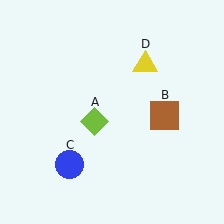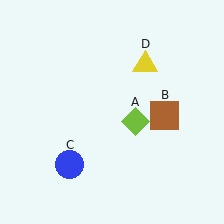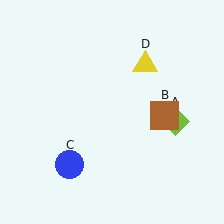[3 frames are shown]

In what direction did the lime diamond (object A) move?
The lime diamond (object A) moved right.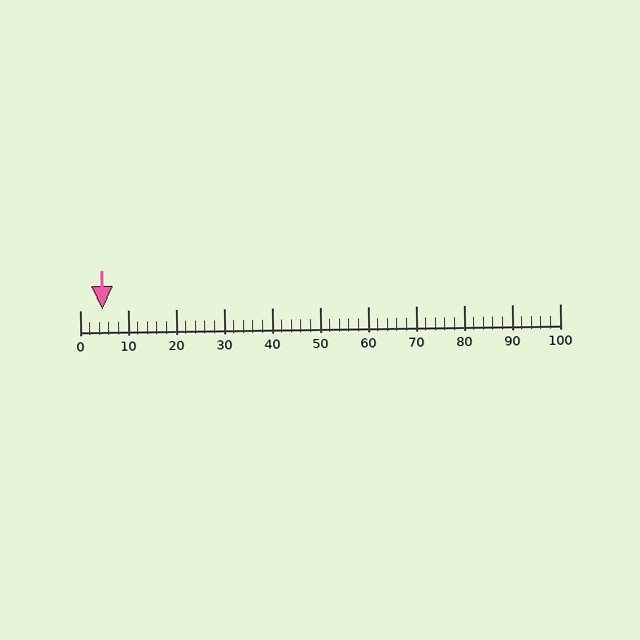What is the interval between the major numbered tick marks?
The major tick marks are spaced 10 units apart.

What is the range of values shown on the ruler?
The ruler shows values from 0 to 100.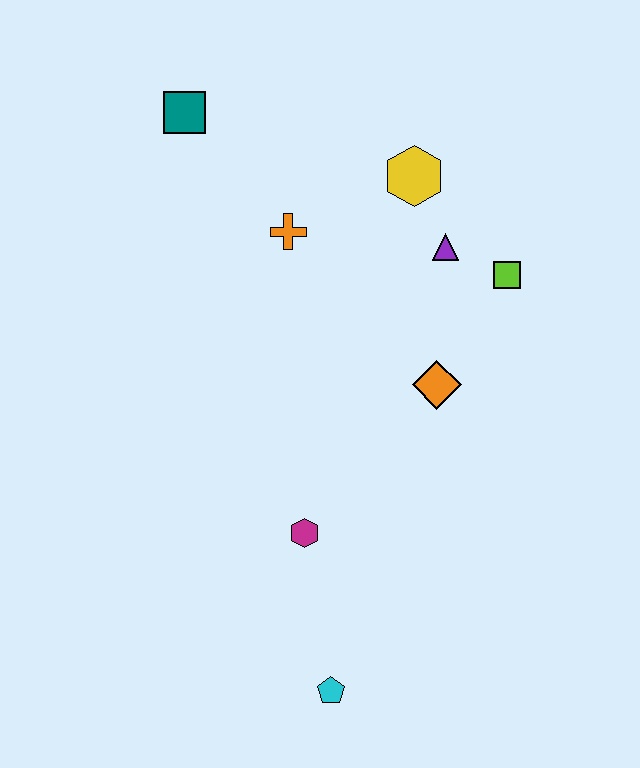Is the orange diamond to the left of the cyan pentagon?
No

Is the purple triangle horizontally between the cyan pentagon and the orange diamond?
No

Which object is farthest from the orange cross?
The cyan pentagon is farthest from the orange cross.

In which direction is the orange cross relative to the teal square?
The orange cross is below the teal square.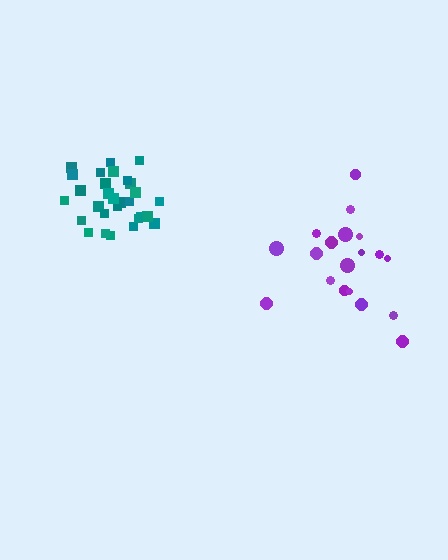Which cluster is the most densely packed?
Teal.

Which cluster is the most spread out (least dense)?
Purple.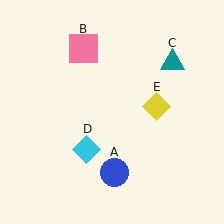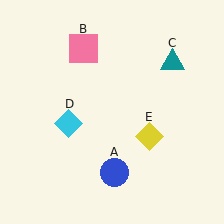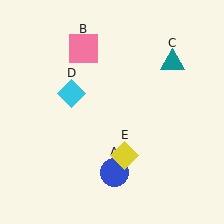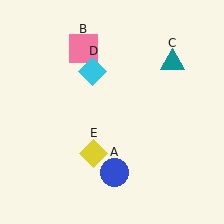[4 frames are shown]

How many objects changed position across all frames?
2 objects changed position: cyan diamond (object D), yellow diamond (object E).